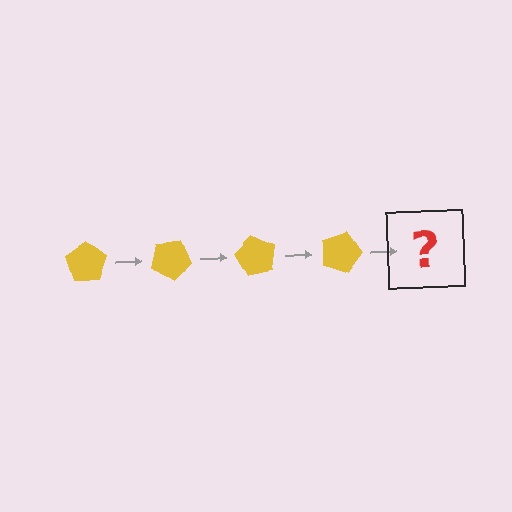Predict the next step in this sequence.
The next step is a yellow pentagon rotated 120 degrees.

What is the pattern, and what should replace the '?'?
The pattern is that the pentagon rotates 30 degrees each step. The '?' should be a yellow pentagon rotated 120 degrees.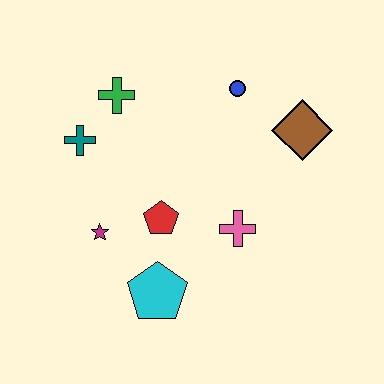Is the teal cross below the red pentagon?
No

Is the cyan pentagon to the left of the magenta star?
No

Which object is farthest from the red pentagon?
The brown diamond is farthest from the red pentagon.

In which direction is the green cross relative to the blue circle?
The green cross is to the left of the blue circle.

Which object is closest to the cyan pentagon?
The red pentagon is closest to the cyan pentagon.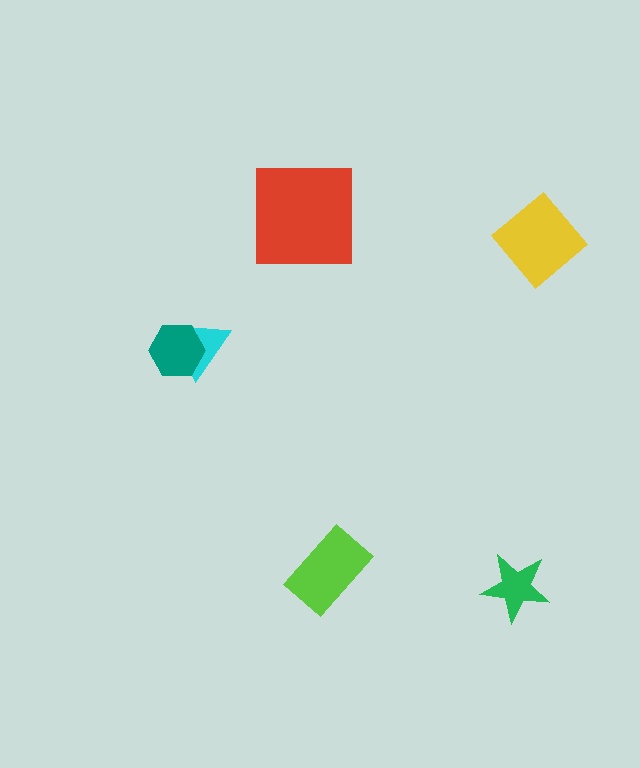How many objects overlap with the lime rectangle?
0 objects overlap with the lime rectangle.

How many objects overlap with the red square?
0 objects overlap with the red square.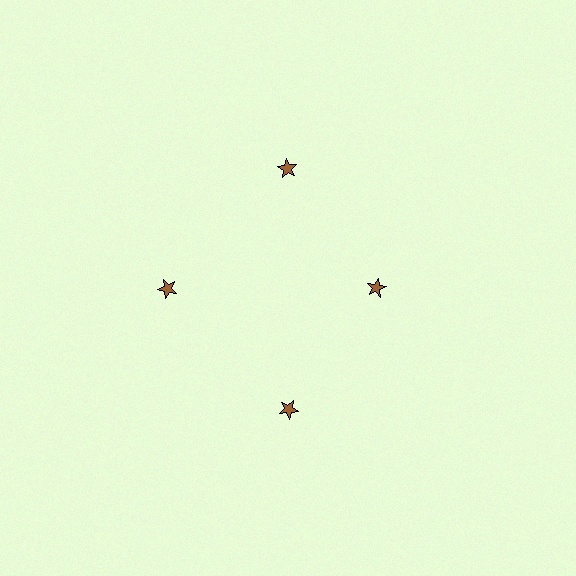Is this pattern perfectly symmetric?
No. The 4 brown stars are arranged in a ring, but one element near the 3 o'clock position is pulled inward toward the center, breaking the 4-fold rotational symmetry.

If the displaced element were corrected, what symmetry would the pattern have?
It would have 4-fold rotational symmetry — the pattern would map onto itself every 90 degrees.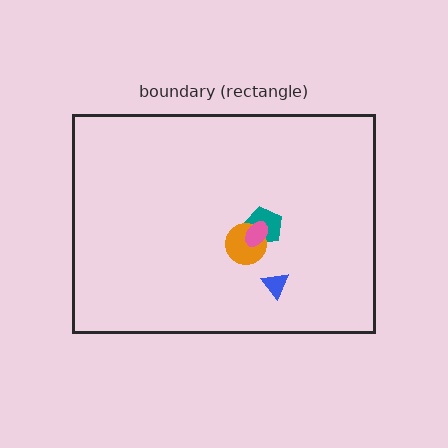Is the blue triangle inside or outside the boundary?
Inside.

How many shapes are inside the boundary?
4 inside, 0 outside.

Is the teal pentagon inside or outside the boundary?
Inside.